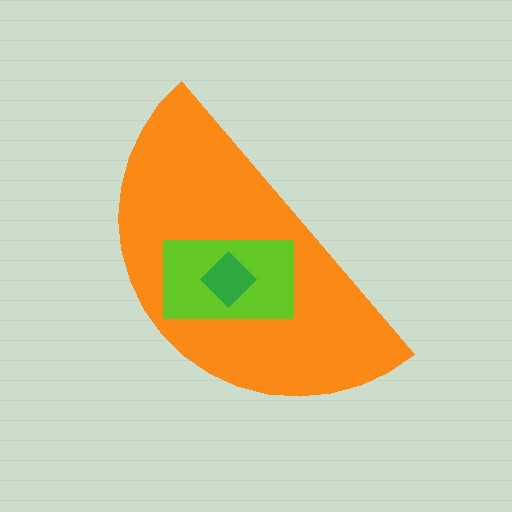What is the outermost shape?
The orange semicircle.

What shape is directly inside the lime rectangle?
The green diamond.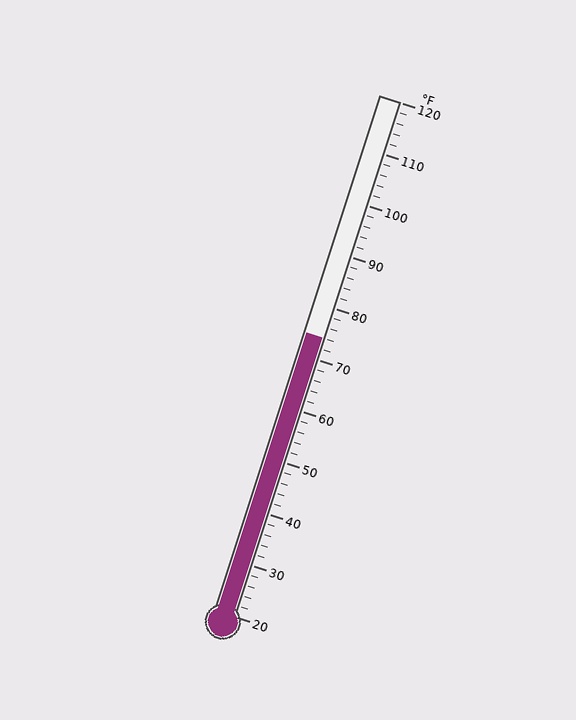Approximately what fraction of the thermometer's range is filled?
The thermometer is filled to approximately 55% of its range.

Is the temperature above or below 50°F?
The temperature is above 50°F.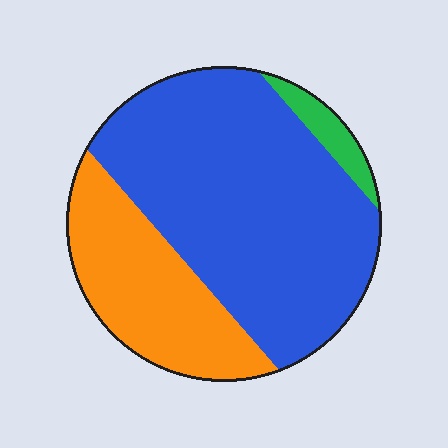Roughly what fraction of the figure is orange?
Orange covers 29% of the figure.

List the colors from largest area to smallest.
From largest to smallest: blue, orange, green.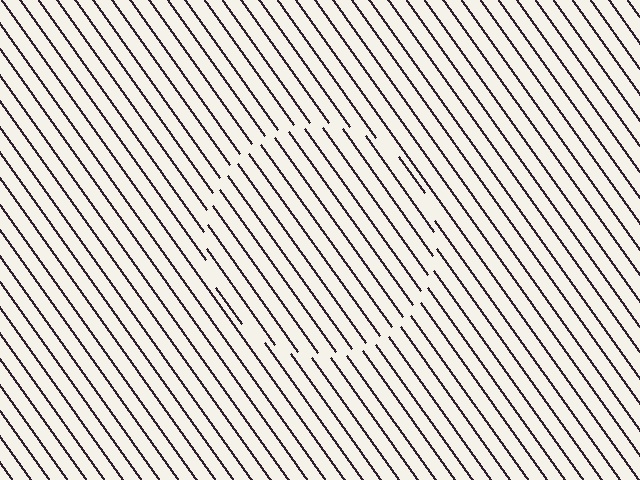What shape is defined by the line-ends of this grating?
An illusory circle. The interior of the shape contains the same grating, shifted by half a period — the contour is defined by the phase discontinuity where line-ends from the inner and outer gratings abut.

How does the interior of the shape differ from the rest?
The interior of the shape contains the same grating, shifted by half a period — the contour is defined by the phase discontinuity where line-ends from the inner and outer gratings abut.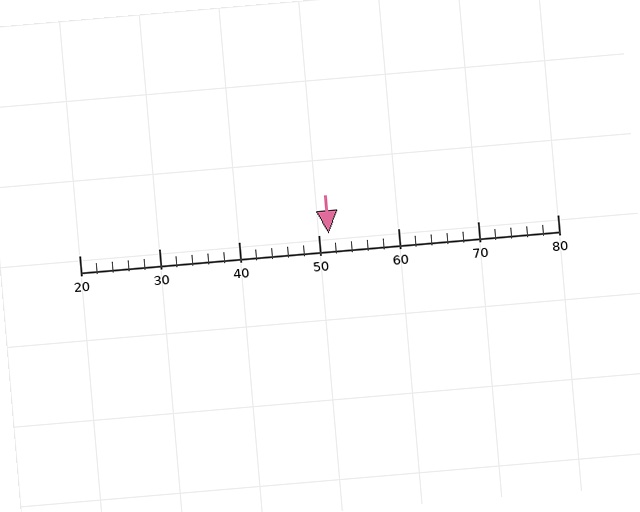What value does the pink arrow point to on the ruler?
The pink arrow points to approximately 51.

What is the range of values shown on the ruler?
The ruler shows values from 20 to 80.